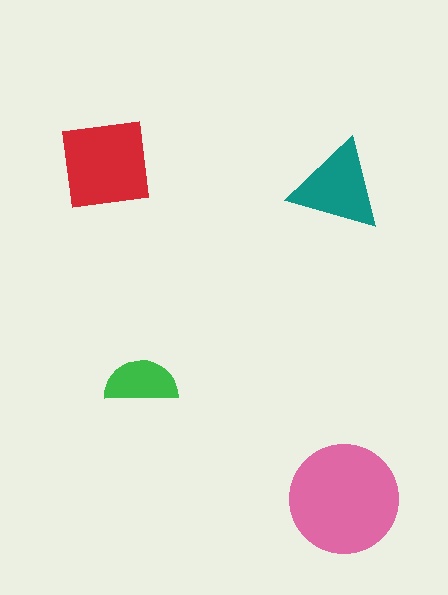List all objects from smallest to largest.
The green semicircle, the teal triangle, the red square, the pink circle.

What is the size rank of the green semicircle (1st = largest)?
4th.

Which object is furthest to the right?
The pink circle is rightmost.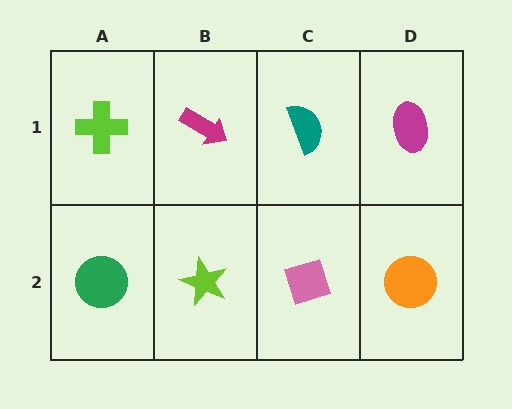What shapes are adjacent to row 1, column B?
A lime star (row 2, column B), a lime cross (row 1, column A), a teal semicircle (row 1, column C).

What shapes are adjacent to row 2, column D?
A magenta ellipse (row 1, column D), a pink diamond (row 2, column C).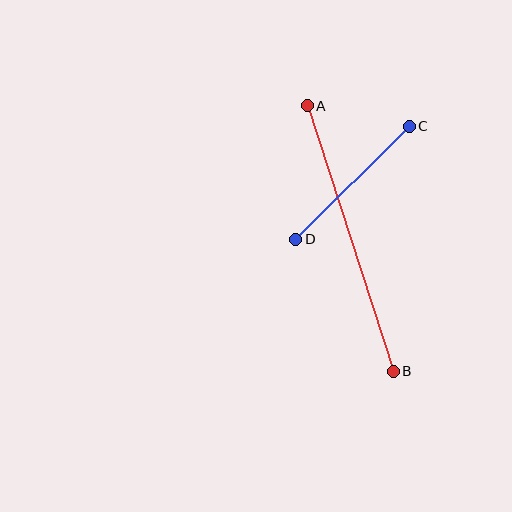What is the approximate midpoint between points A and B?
The midpoint is at approximately (350, 238) pixels.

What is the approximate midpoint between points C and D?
The midpoint is at approximately (353, 183) pixels.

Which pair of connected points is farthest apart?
Points A and B are farthest apart.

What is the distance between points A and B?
The distance is approximately 279 pixels.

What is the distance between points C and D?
The distance is approximately 160 pixels.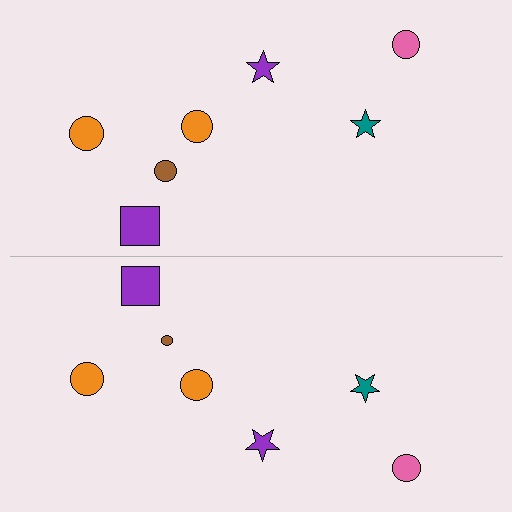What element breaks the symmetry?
The brown circle on the bottom side has a different size than its mirror counterpart.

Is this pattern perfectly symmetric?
No, the pattern is not perfectly symmetric. The brown circle on the bottom side has a different size than its mirror counterpart.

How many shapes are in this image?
There are 14 shapes in this image.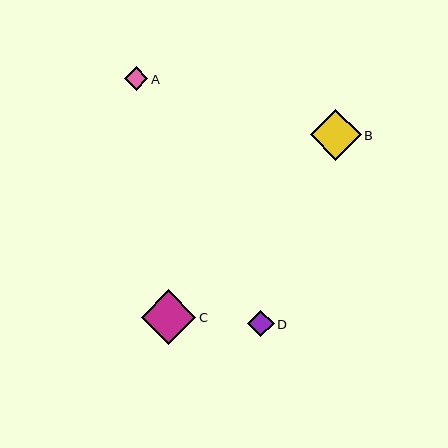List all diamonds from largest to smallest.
From largest to smallest: C, B, D, A.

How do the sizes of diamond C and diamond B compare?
Diamond C and diamond B are approximately the same size.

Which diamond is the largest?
Diamond C is the largest with a size of approximately 54 pixels.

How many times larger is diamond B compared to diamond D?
Diamond B is approximately 1.9 times the size of diamond D.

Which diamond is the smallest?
Diamond A is the smallest with a size of approximately 23 pixels.